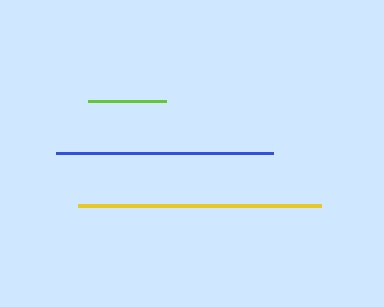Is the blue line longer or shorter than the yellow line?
The yellow line is longer than the blue line.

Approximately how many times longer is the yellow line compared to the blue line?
The yellow line is approximately 1.1 times the length of the blue line.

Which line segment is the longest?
The yellow line is the longest at approximately 242 pixels.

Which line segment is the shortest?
The lime line is the shortest at approximately 78 pixels.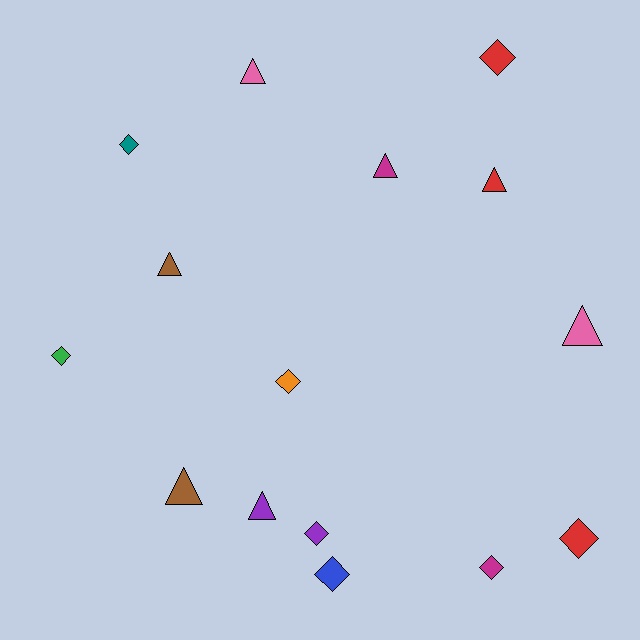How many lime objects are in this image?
There are no lime objects.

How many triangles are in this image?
There are 7 triangles.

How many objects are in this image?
There are 15 objects.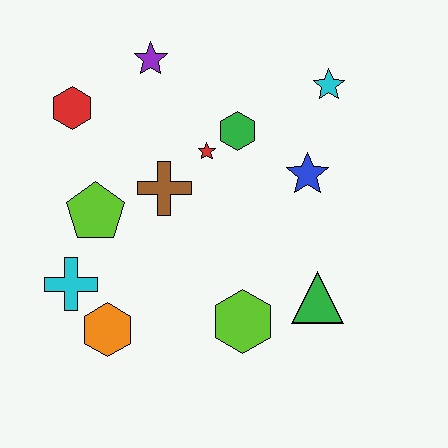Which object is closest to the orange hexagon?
The cyan cross is closest to the orange hexagon.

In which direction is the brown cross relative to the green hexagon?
The brown cross is to the left of the green hexagon.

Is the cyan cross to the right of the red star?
No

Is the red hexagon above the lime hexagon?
Yes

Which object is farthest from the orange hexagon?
The cyan star is farthest from the orange hexagon.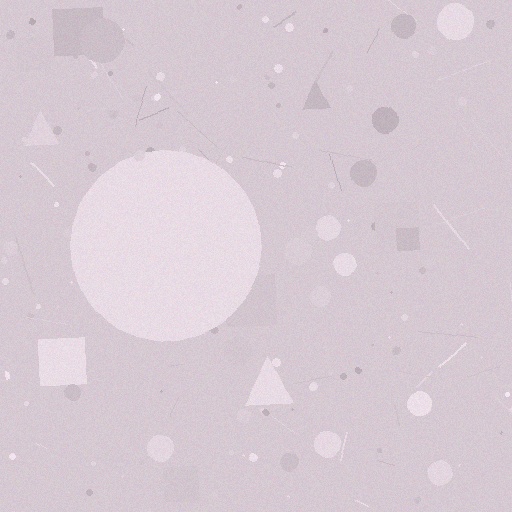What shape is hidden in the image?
A circle is hidden in the image.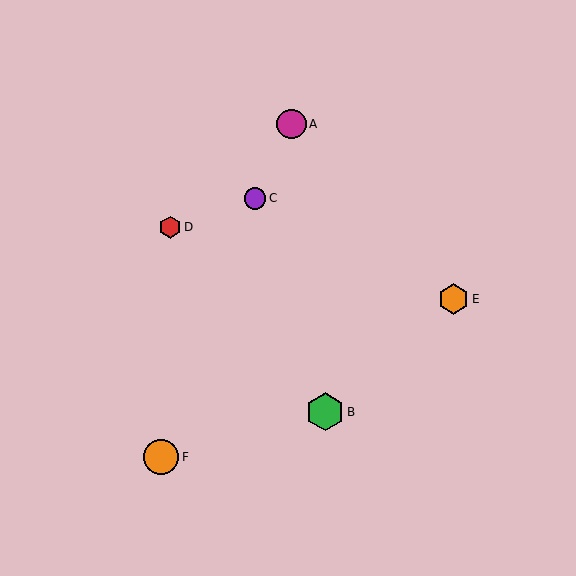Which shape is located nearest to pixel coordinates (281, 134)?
The magenta circle (labeled A) at (291, 124) is nearest to that location.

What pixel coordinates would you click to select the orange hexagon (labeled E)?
Click at (454, 299) to select the orange hexagon E.